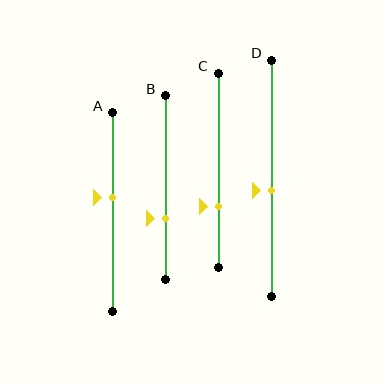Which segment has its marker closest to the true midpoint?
Segment D has its marker closest to the true midpoint.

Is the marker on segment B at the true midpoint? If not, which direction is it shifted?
No, the marker on segment B is shifted downward by about 17% of the segment length.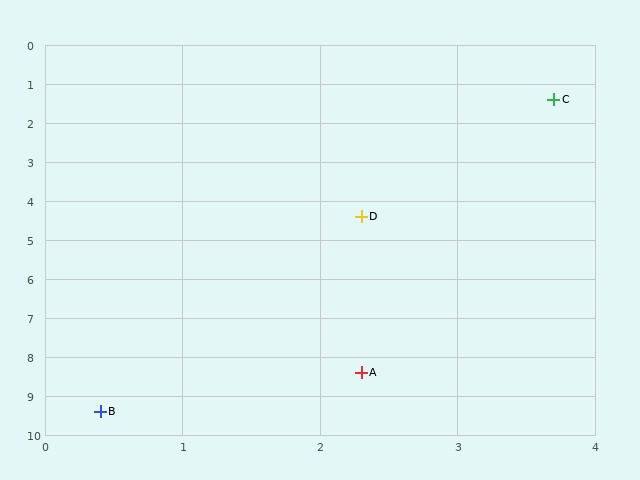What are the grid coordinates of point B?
Point B is at approximately (0.4, 9.4).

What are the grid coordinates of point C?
Point C is at approximately (3.7, 1.4).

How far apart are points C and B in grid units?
Points C and B are about 8.7 grid units apart.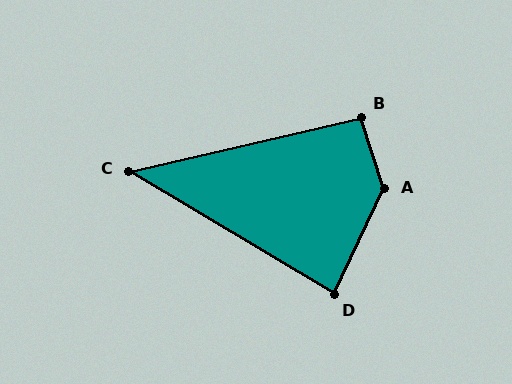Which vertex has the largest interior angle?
A, at approximately 136 degrees.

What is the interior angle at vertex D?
Approximately 85 degrees (acute).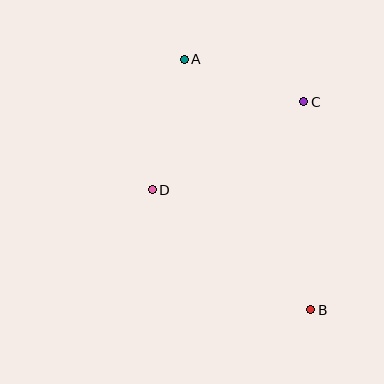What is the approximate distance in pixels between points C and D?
The distance between C and D is approximately 175 pixels.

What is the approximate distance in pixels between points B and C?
The distance between B and C is approximately 208 pixels.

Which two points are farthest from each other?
Points A and B are farthest from each other.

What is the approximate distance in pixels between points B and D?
The distance between B and D is approximately 199 pixels.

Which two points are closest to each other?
Points A and C are closest to each other.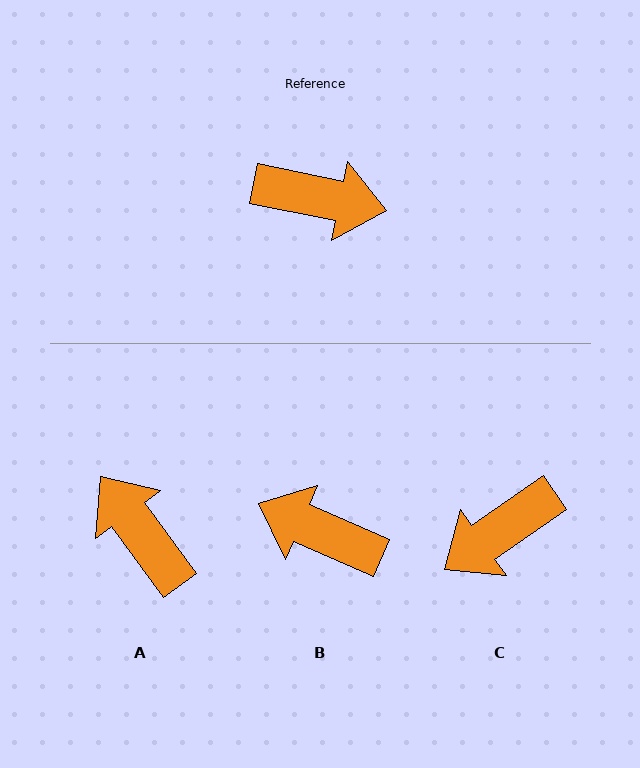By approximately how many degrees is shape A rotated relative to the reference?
Approximately 138 degrees counter-clockwise.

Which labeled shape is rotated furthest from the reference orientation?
B, about 168 degrees away.